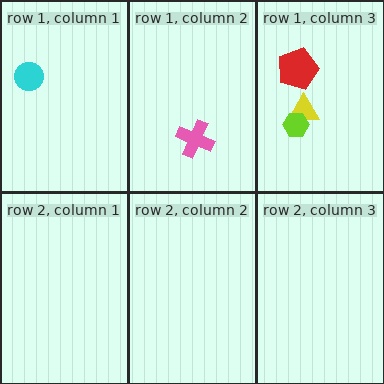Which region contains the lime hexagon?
The row 1, column 3 region.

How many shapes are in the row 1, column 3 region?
3.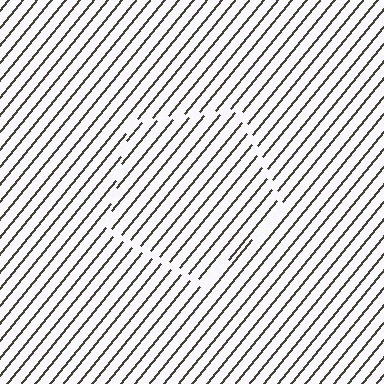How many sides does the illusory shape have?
5 sides — the line-ends trace a pentagon.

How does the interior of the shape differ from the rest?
The interior of the shape contains the same grating, shifted by half a period — the contour is defined by the phase discontinuity where line-ends from the inner and outer gratings abut.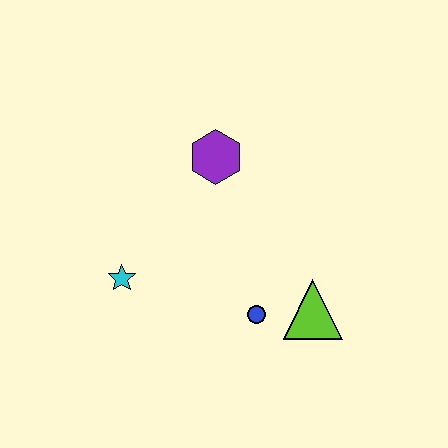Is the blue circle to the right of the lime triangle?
No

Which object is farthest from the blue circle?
The purple hexagon is farthest from the blue circle.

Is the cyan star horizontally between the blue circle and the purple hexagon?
No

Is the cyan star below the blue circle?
No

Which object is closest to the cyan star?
The blue circle is closest to the cyan star.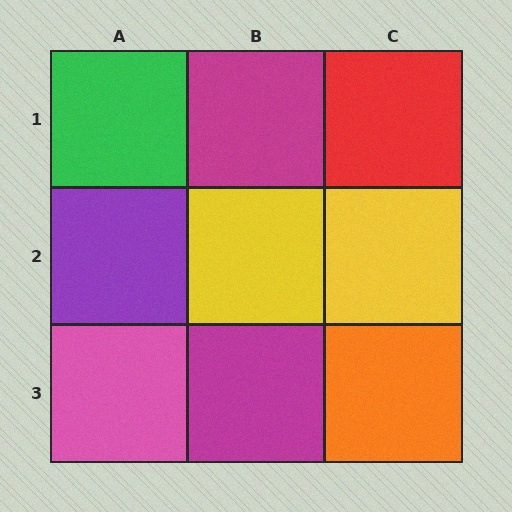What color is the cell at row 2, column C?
Yellow.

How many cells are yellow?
2 cells are yellow.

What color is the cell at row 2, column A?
Purple.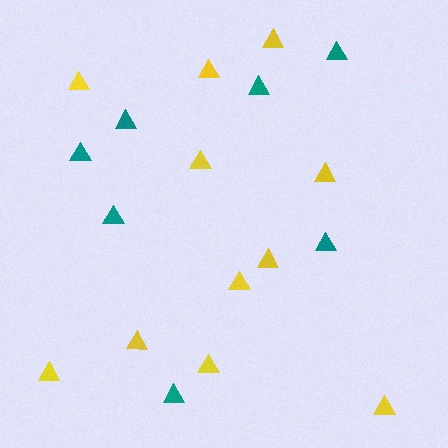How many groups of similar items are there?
There are 2 groups: one group of yellow triangles (11) and one group of teal triangles (7).